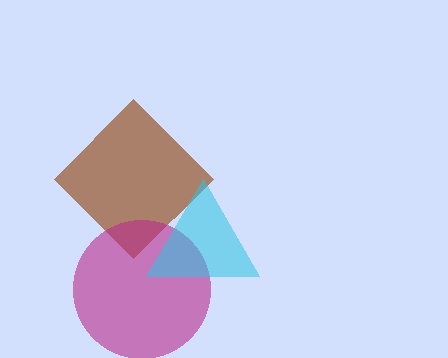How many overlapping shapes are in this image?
There are 3 overlapping shapes in the image.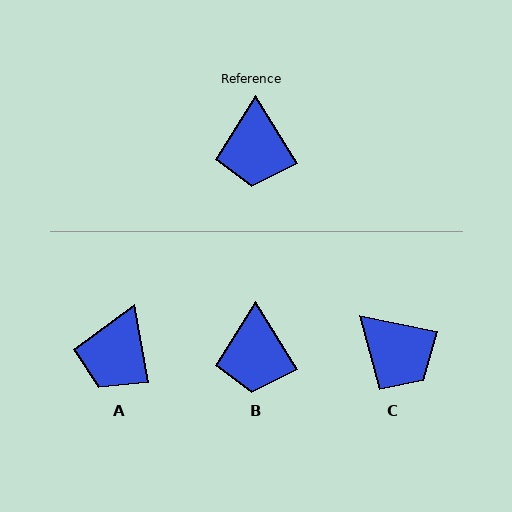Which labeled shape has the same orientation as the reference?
B.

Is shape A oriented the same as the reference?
No, it is off by about 21 degrees.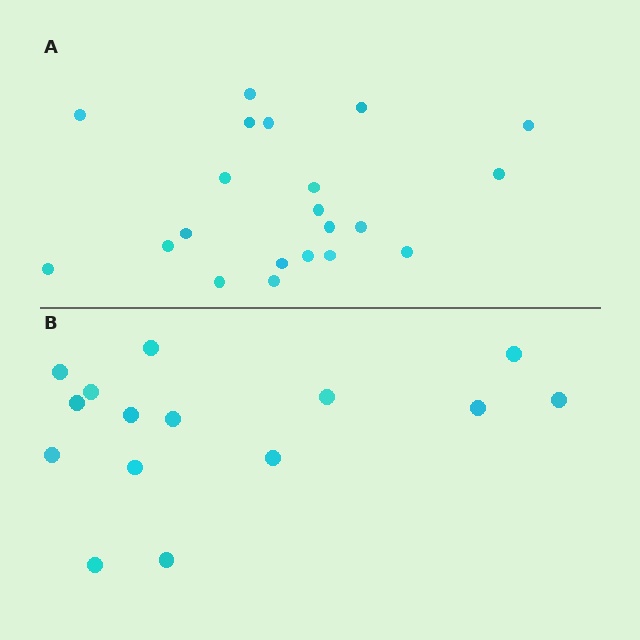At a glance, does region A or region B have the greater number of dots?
Region A (the top region) has more dots.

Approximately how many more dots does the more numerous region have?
Region A has about 6 more dots than region B.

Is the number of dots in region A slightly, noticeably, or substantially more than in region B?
Region A has noticeably more, but not dramatically so. The ratio is roughly 1.4 to 1.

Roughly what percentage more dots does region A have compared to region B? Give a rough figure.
About 40% more.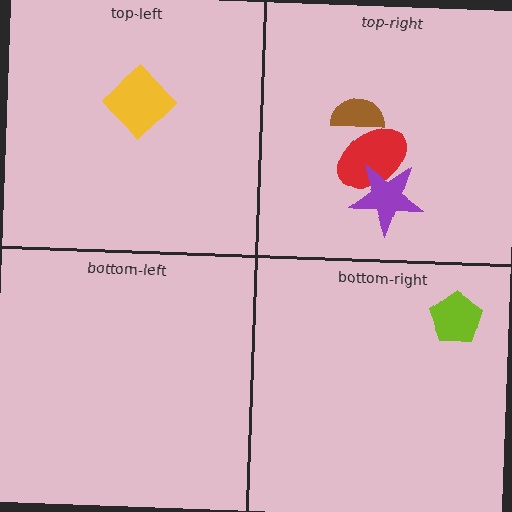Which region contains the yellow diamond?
The top-left region.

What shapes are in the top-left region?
The yellow diamond.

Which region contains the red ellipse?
The top-right region.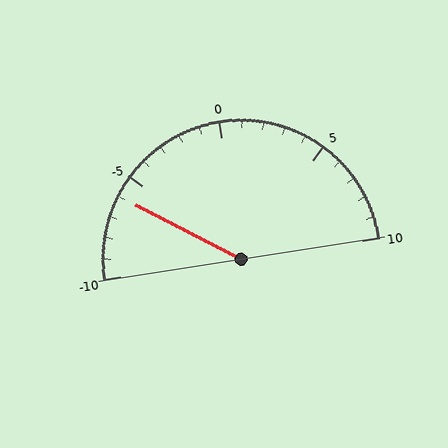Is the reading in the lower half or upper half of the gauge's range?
The reading is in the lower half of the range (-10 to 10).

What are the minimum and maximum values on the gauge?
The gauge ranges from -10 to 10.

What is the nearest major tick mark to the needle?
The nearest major tick mark is -5.